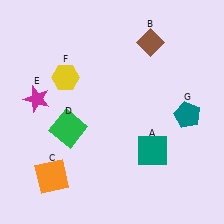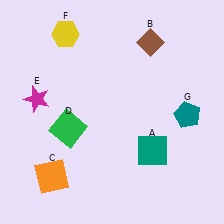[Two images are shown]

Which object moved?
The yellow hexagon (F) moved up.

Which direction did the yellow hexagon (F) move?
The yellow hexagon (F) moved up.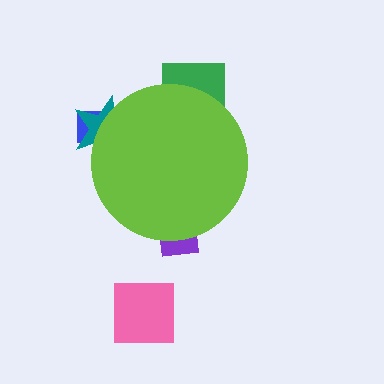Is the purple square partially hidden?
Yes, the purple square is partially hidden behind the lime circle.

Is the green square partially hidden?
Yes, the green square is partially hidden behind the lime circle.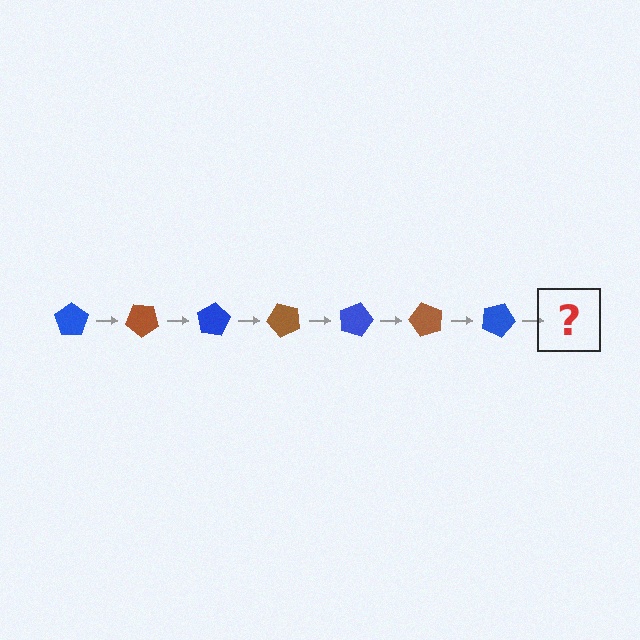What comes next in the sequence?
The next element should be a brown pentagon, rotated 280 degrees from the start.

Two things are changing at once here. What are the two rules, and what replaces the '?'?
The two rules are that it rotates 40 degrees each step and the color cycles through blue and brown. The '?' should be a brown pentagon, rotated 280 degrees from the start.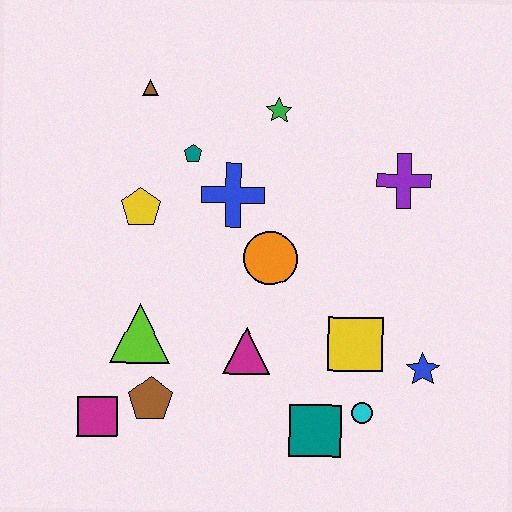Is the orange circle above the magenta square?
Yes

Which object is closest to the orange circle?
The blue cross is closest to the orange circle.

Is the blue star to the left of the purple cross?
No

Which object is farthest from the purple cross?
The magenta square is farthest from the purple cross.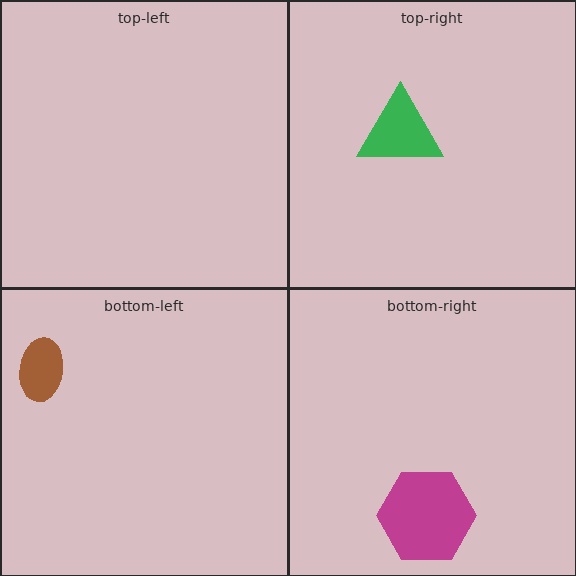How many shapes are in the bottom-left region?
1.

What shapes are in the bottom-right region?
The magenta hexagon.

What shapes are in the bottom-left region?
The brown ellipse.